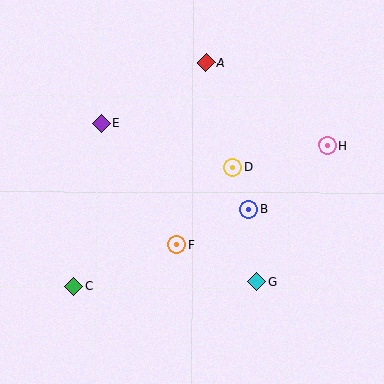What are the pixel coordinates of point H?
Point H is at (328, 145).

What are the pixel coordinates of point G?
Point G is at (256, 282).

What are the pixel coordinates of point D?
Point D is at (233, 168).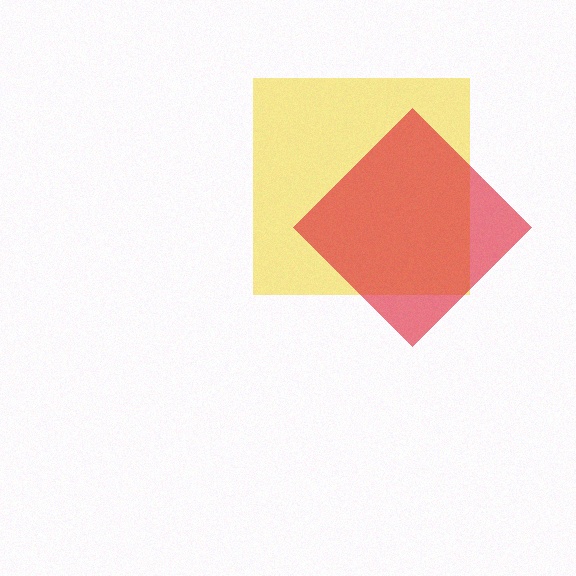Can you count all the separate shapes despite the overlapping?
Yes, there are 2 separate shapes.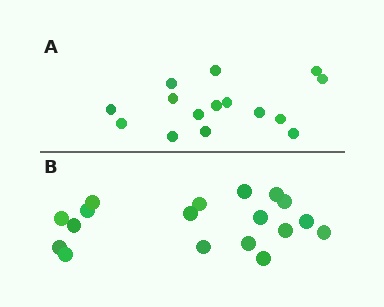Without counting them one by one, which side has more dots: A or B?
Region B (the bottom region) has more dots.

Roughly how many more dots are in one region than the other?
Region B has just a few more — roughly 2 or 3 more dots than region A.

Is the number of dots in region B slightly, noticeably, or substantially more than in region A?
Region B has only slightly more — the two regions are fairly close. The ratio is roughly 1.2 to 1.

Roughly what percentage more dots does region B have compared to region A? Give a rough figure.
About 20% more.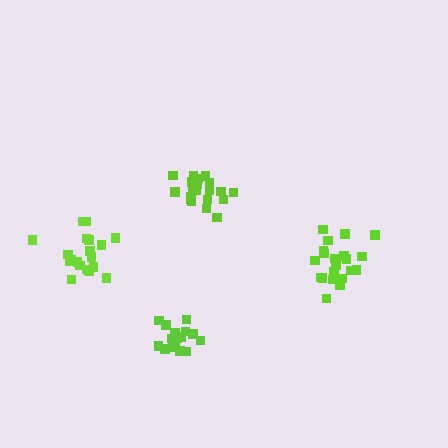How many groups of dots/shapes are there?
There are 4 groups.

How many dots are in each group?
Group 1: 20 dots, Group 2: 17 dots, Group 3: 19 dots, Group 4: 21 dots (77 total).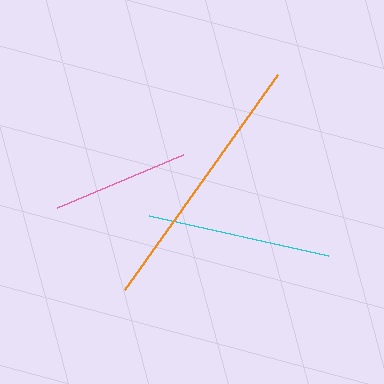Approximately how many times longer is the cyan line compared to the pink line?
The cyan line is approximately 1.3 times the length of the pink line.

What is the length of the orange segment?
The orange segment is approximately 264 pixels long.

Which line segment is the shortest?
The pink line is the shortest at approximately 137 pixels.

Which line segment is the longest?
The orange line is the longest at approximately 264 pixels.